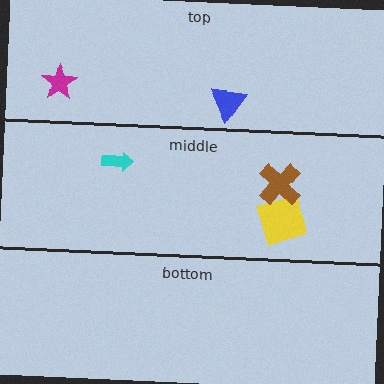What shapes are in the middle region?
The yellow square, the brown cross, the cyan arrow.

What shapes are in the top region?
The blue triangle, the magenta star.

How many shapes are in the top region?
2.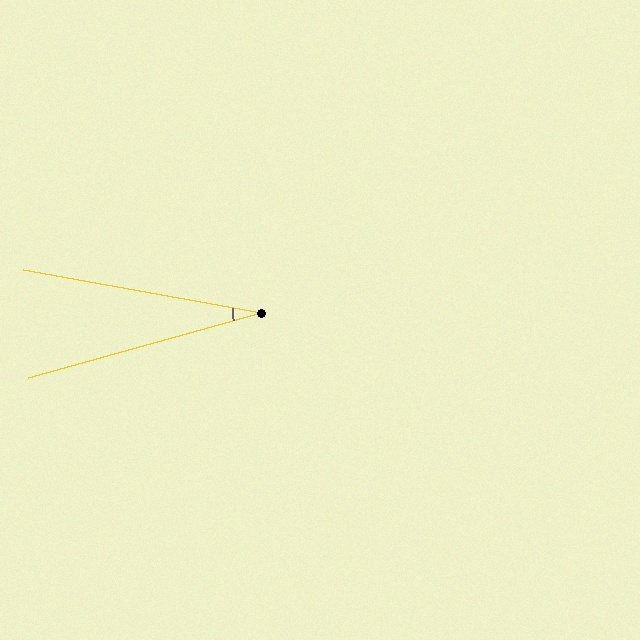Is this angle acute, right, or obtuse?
It is acute.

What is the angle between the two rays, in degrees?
Approximately 26 degrees.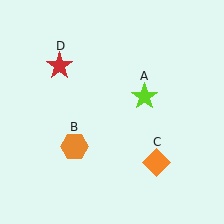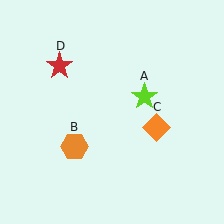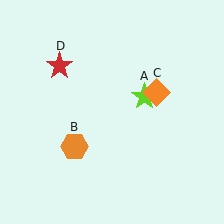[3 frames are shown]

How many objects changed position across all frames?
1 object changed position: orange diamond (object C).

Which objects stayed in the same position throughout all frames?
Lime star (object A) and orange hexagon (object B) and red star (object D) remained stationary.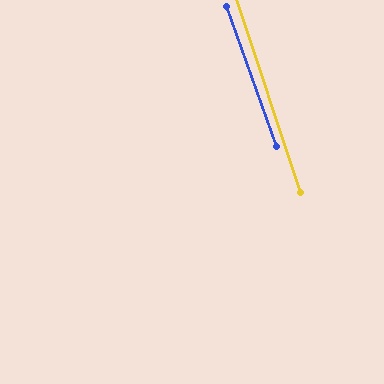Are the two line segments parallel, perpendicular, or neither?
Parallel — their directions differ by only 1.6°.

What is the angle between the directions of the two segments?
Approximately 2 degrees.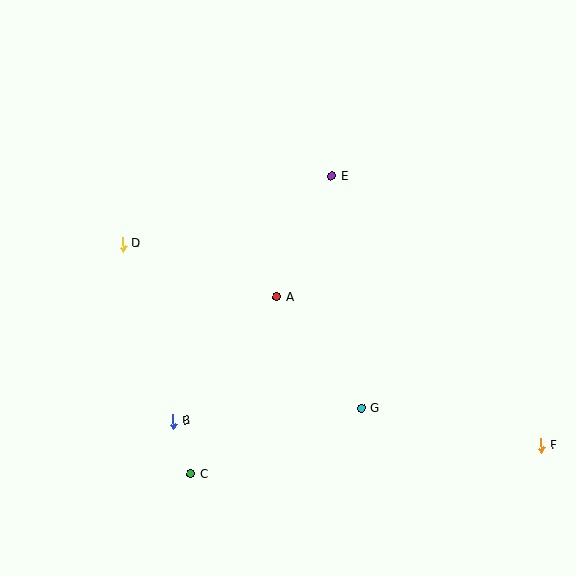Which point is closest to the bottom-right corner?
Point F is closest to the bottom-right corner.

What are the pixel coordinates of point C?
Point C is at (191, 474).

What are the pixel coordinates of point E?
Point E is at (332, 176).